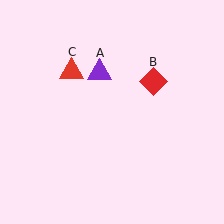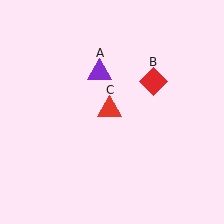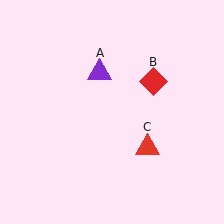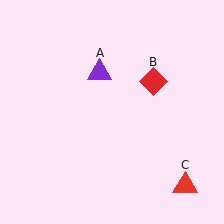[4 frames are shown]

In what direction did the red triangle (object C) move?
The red triangle (object C) moved down and to the right.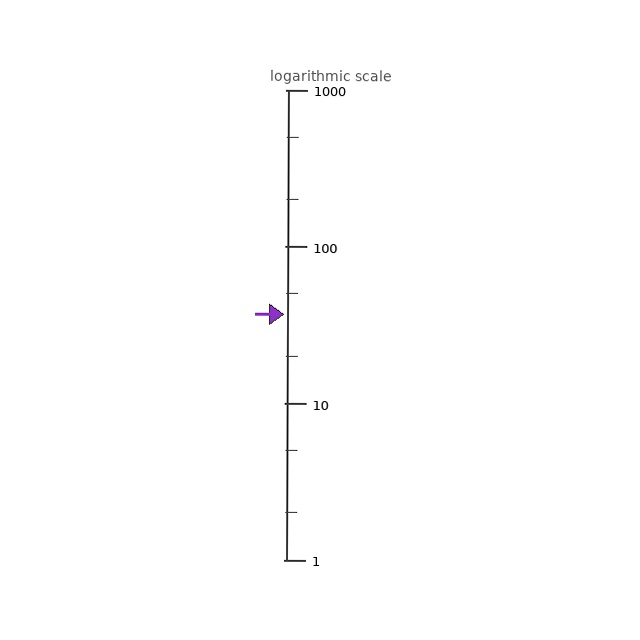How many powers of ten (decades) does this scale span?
The scale spans 3 decades, from 1 to 1000.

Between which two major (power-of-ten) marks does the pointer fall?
The pointer is between 10 and 100.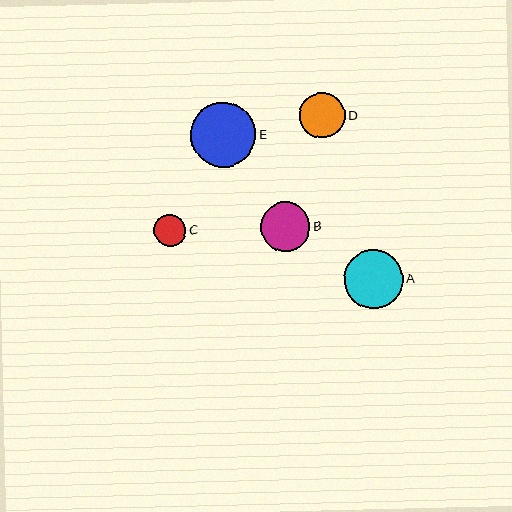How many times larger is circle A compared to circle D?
Circle A is approximately 1.3 times the size of circle D.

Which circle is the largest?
Circle E is the largest with a size of approximately 65 pixels.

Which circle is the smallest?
Circle C is the smallest with a size of approximately 32 pixels.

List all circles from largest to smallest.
From largest to smallest: E, A, B, D, C.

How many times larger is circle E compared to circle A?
Circle E is approximately 1.1 times the size of circle A.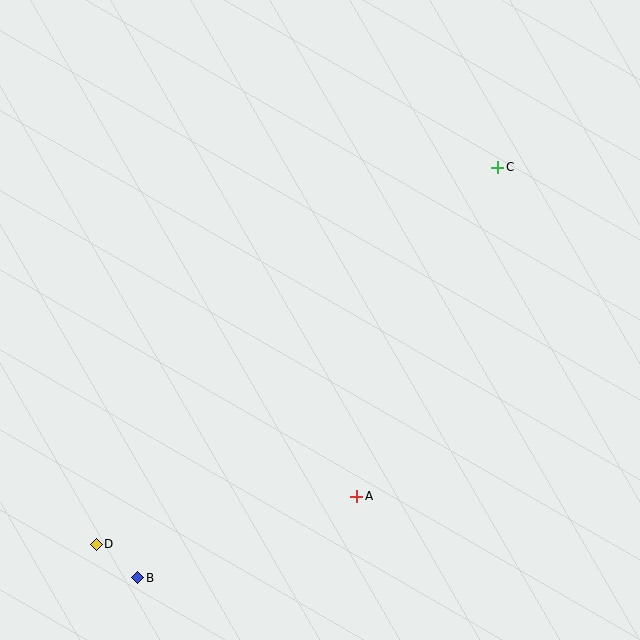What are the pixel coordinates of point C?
Point C is at (498, 167).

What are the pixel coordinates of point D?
Point D is at (96, 544).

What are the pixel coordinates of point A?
Point A is at (357, 496).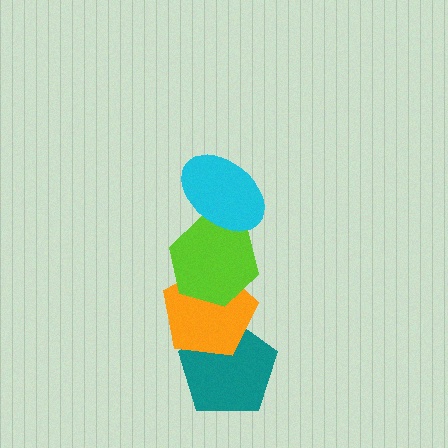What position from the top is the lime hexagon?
The lime hexagon is 2nd from the top.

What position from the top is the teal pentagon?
The teal pentagon is 4th from the top.